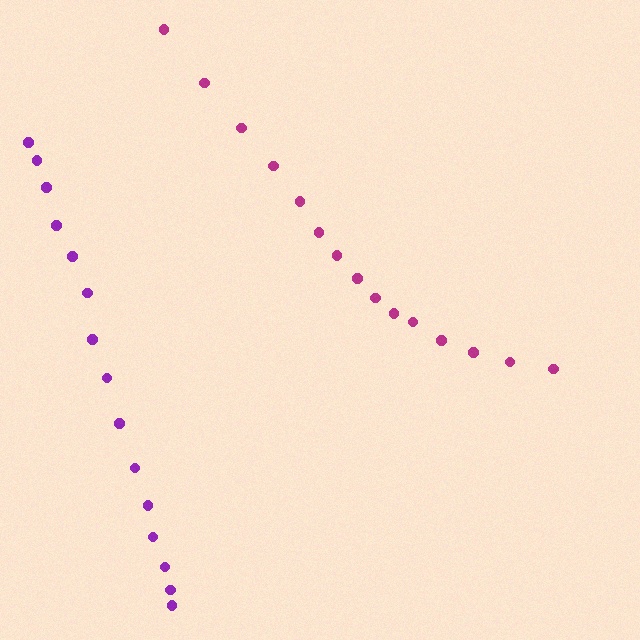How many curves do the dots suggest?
There are 2 distinct paths.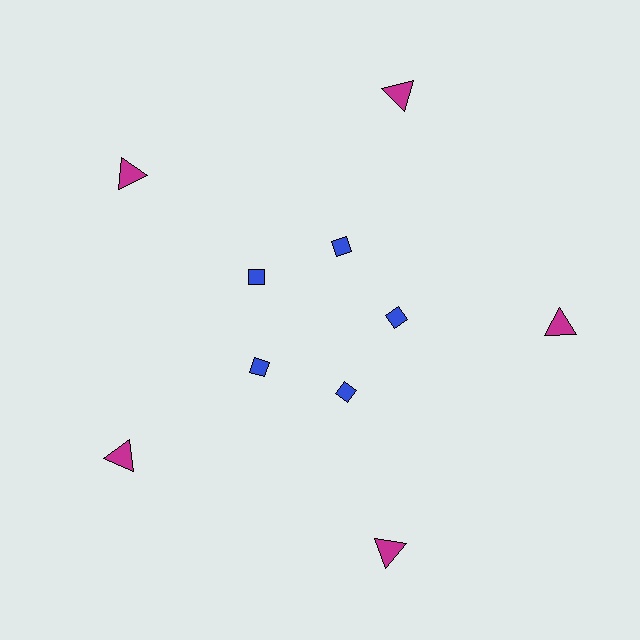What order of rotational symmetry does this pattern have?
This pattern has 5-fold rotational symmetry.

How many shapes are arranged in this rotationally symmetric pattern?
There are 10 shapes, arranged in 5 groups of 2.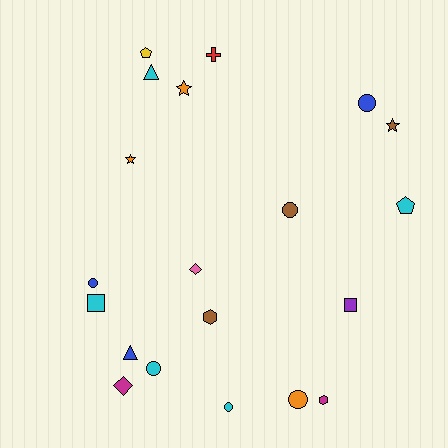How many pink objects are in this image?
There is 1 pink object.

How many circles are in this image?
There are 6 circles.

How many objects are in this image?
There are 20 objects.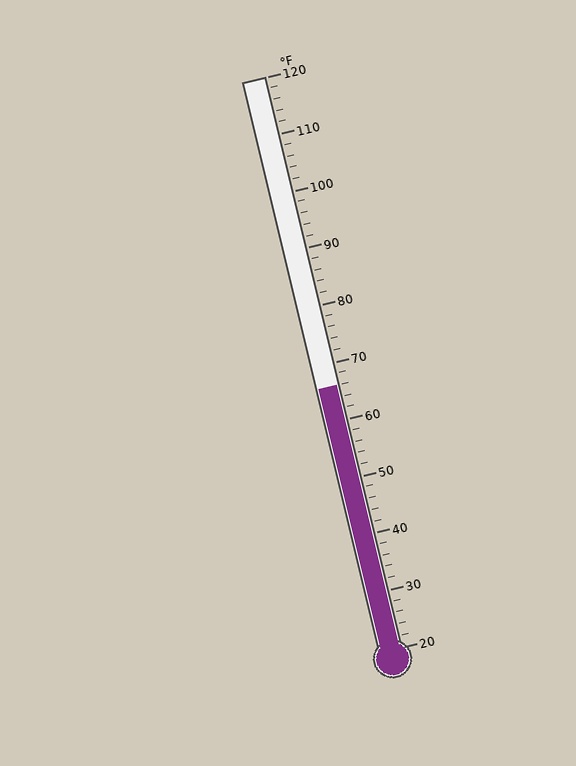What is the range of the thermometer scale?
The thermometer scale ranges from 20°F to 120°F.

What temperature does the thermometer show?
The thermometer shows approximately 66°F.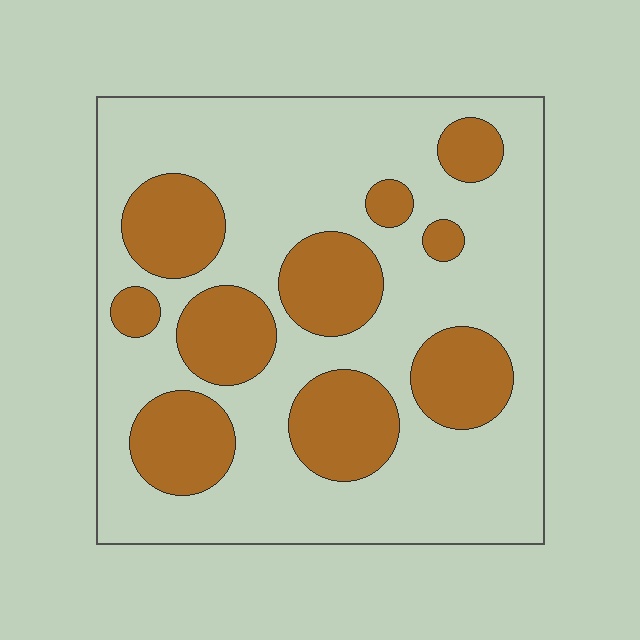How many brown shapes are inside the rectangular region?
10.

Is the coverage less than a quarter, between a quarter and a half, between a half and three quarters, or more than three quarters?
Between a quarter and a half.